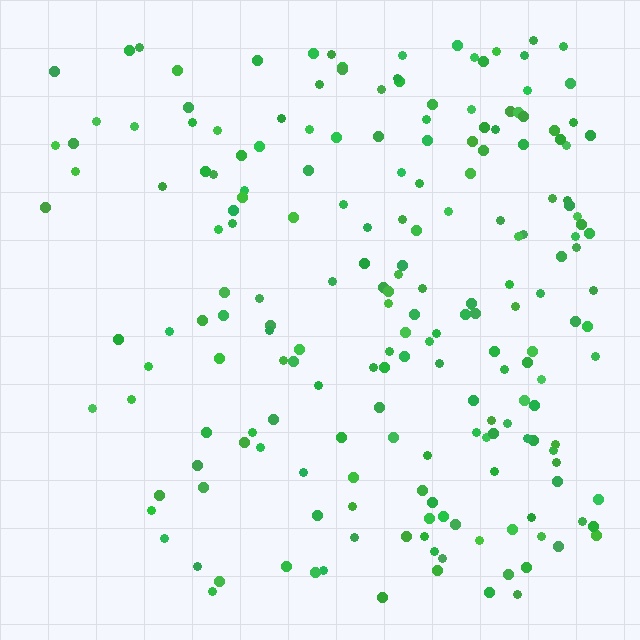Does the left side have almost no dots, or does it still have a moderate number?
Still a moderate number, just noticeably fewer than the right.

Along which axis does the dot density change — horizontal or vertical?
Horizontal.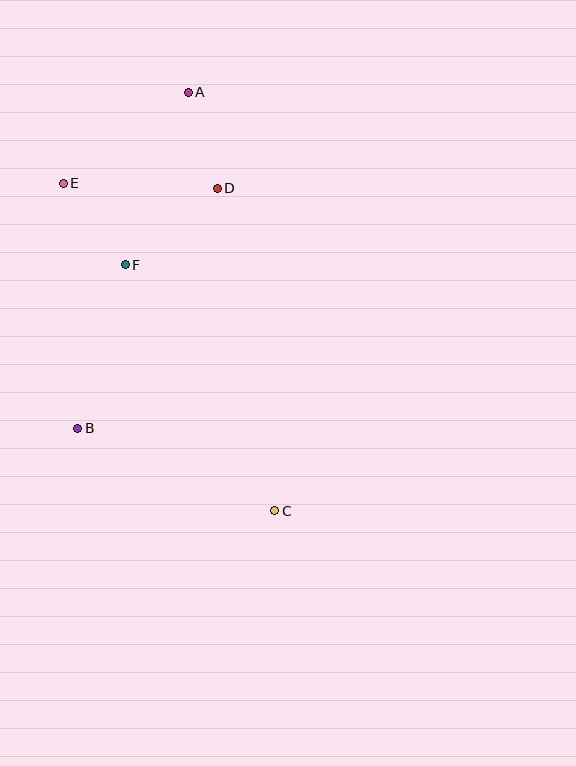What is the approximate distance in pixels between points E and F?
The distance between E and F is approximately 102 pixels.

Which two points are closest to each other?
Points A and D are closest to each other.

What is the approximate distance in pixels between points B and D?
The distance between B and D is approximately 278 pixels.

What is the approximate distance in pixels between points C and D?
The distance between C and D is approximately 327 pixels.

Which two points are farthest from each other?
Points A and C are farthest from each other.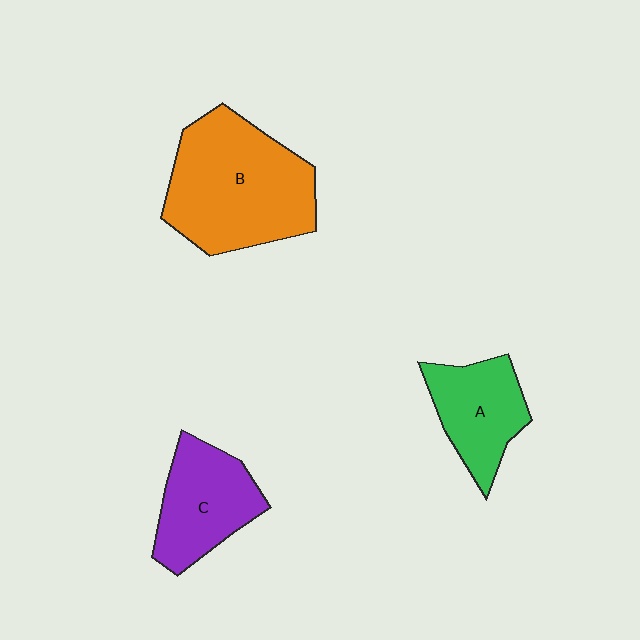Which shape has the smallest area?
Shape A (green).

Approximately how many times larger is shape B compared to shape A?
Approximately 1.9 times.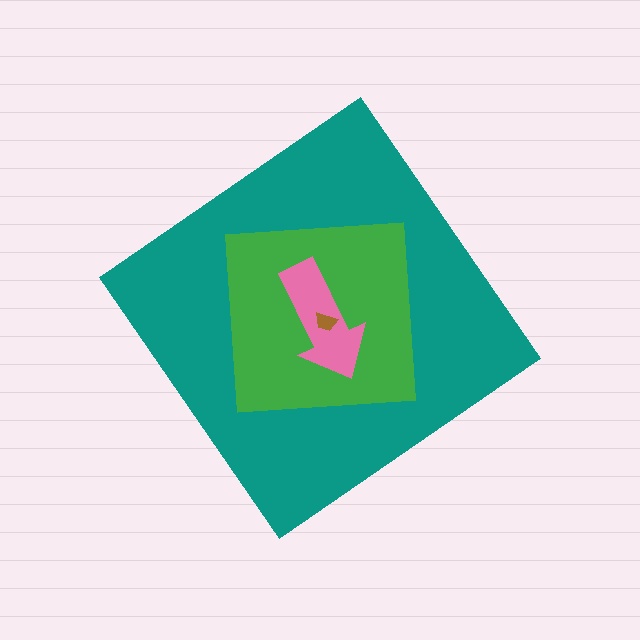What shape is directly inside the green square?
The pink arrow.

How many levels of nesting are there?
4.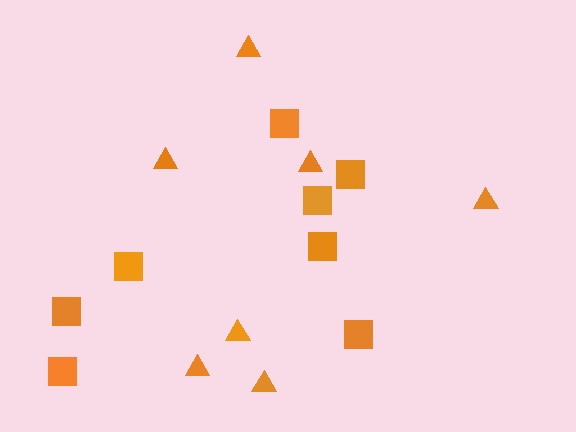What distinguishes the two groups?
There are 2 groups: one group of triangles (7) and one group of squares (8).